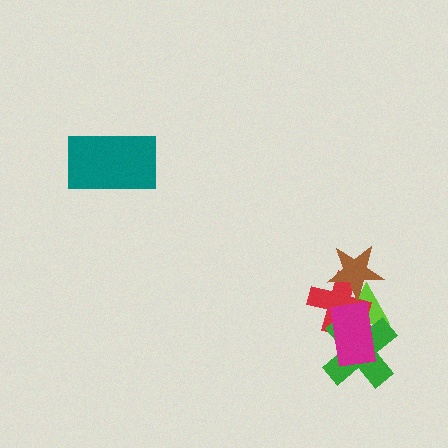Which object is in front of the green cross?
The magenta rectangle is in front of the green cross.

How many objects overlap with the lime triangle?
4 objects overlap with the lime triangle.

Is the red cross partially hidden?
Yes, it is partially covered by another shape.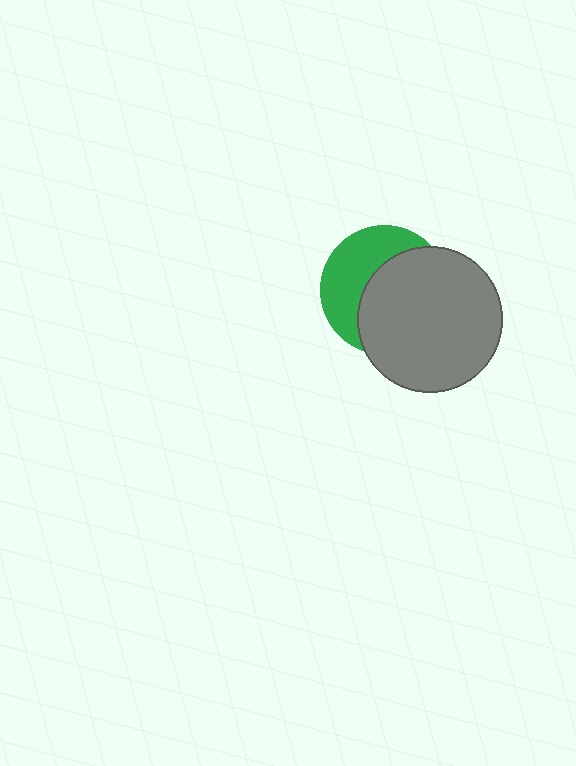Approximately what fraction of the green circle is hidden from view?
Roughly 58% of the green circle is hidden behind the gray circle.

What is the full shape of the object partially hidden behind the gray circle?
The partially hidden object is a green circle.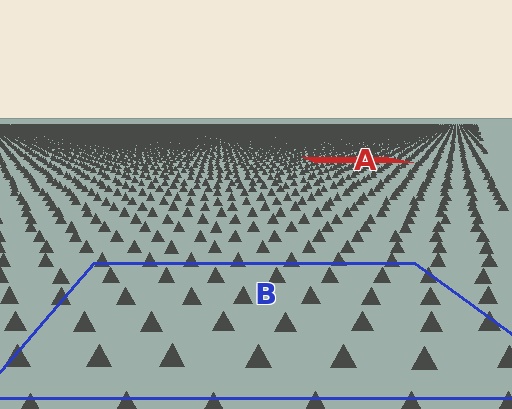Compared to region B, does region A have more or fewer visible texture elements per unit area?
Region A has more texture elements per unit area — they are packed more densely because it is farther away.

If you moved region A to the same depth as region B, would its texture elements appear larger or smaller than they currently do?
They would appear larger. At a closer depth, the same texture elements are projected at a bigger on-screen size.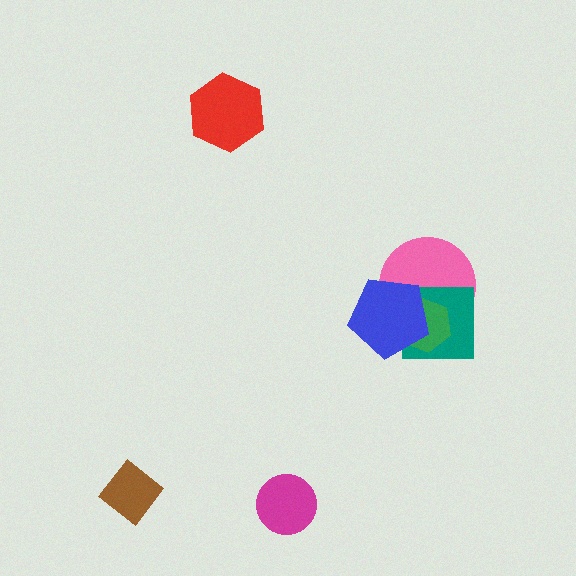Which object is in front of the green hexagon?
The blue pentagon is in front of the green hexagon.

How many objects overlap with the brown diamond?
0 objects overlap with the brown diamond.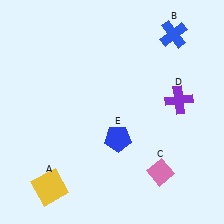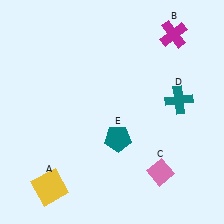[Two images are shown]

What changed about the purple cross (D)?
In Image 1, D is purple. In Image 2, it changed to teal.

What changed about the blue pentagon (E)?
In Image 1, E is blue. In Image 2, it changed to teal.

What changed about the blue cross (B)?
In Image 1, B is blue. In Image 2, it changed to magenta.